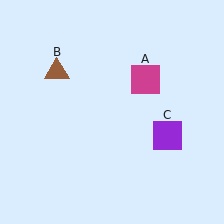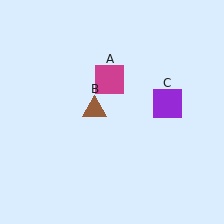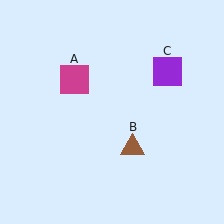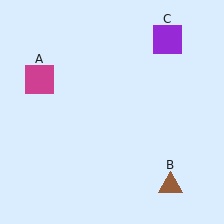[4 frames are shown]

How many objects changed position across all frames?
3 objects changed position: magenta square (object A), brown triangle (object B), purple square (object C).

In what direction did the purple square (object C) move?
The purple square (object C) moved up.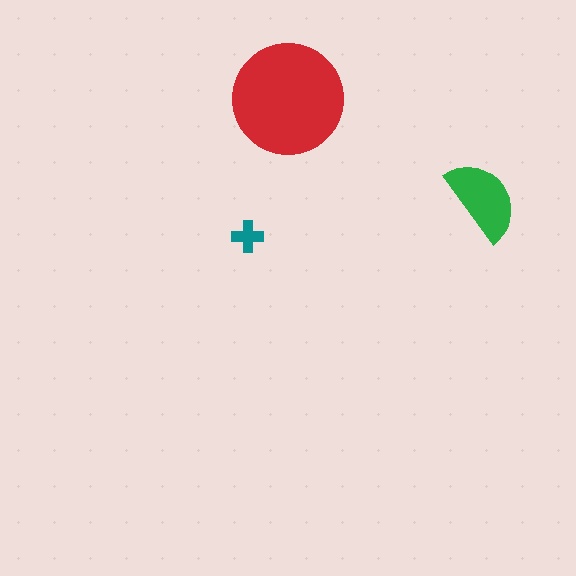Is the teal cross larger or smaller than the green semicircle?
Smaller.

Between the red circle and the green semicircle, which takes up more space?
The red circle.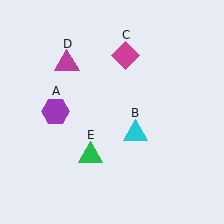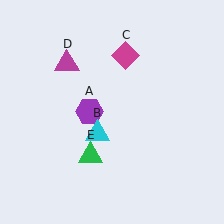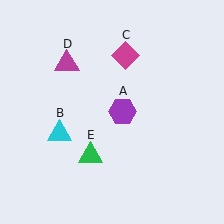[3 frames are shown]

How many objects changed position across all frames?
2 objects changed position: purple hexagon (object A), cyan triangle (object B).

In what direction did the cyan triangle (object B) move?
The cyan triangle (object B) moved left.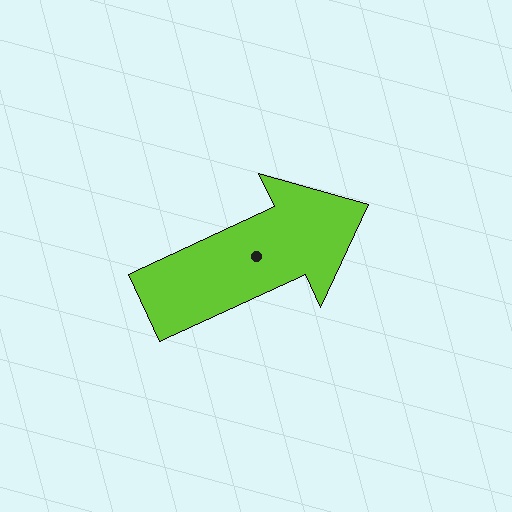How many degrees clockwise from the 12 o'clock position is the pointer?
Approximately 65 degrees.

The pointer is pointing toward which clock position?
Roughly 2 o'clock.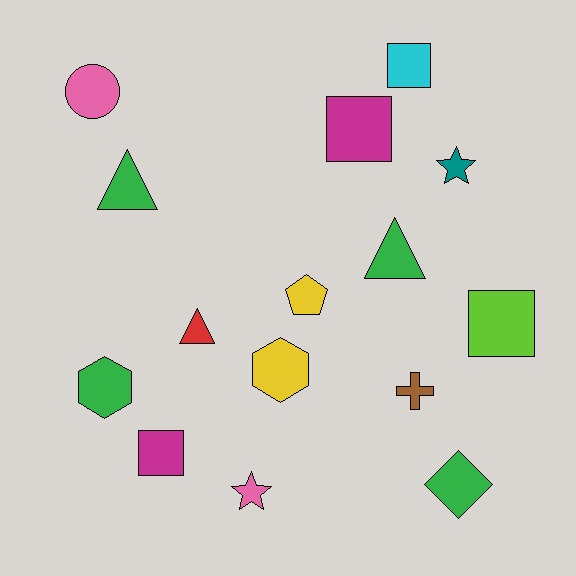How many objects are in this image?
There are 15 objects.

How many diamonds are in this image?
There is 1 diamond.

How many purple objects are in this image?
There are no purple objects.